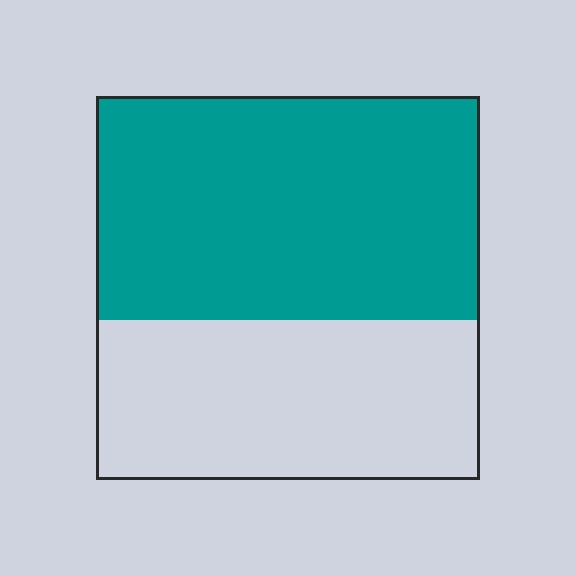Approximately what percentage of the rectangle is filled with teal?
Approximately 60%.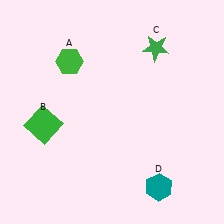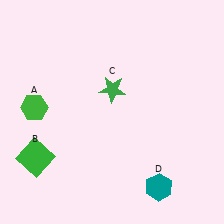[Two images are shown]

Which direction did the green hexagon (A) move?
The green hexagon (A) moved down.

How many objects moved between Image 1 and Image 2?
3 objects moved between the two images.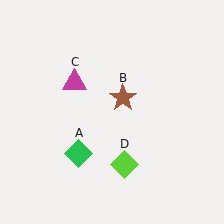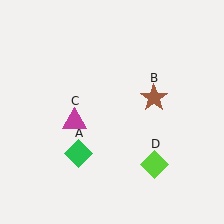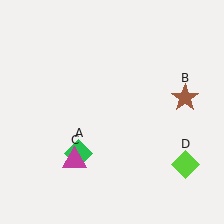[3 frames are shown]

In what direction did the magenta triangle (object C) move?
The magenta triangle (object C) moved down.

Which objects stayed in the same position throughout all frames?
Green diamond (object A) remained stationary.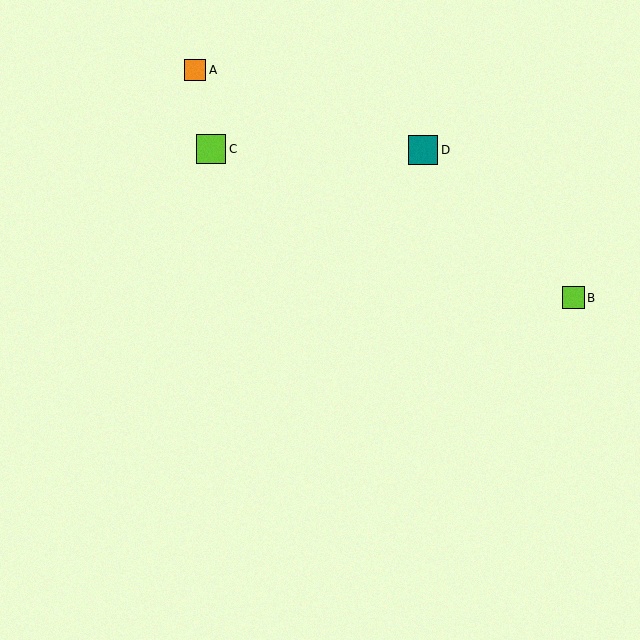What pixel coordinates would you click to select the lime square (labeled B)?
Click at (573, 298) to select the lime square B.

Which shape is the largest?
The teal square (labeled D) is the largest.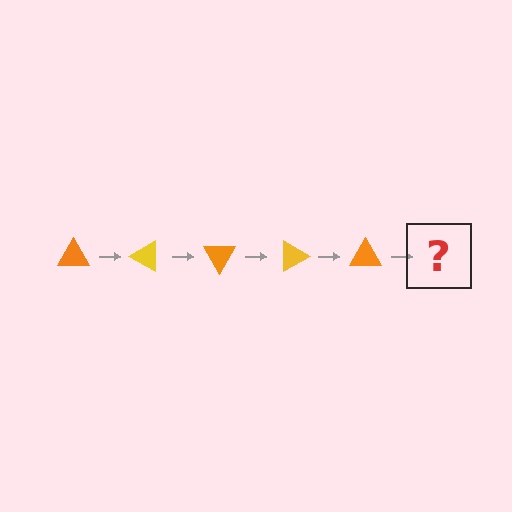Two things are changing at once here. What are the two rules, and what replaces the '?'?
The two rules are that it rotates 30 degrees each step and the color cycles through orange and yellow. The '?' should be a yellow triangle, rotated 150 degrees from the start.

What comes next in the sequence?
The next element should be a yellow triangle, rotated 150 degrees from the start.